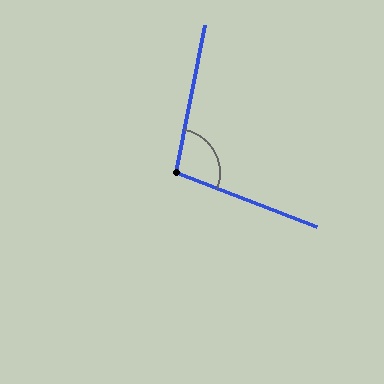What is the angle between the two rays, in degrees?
Approximately 100 degrees.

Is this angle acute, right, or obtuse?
It is obtuse.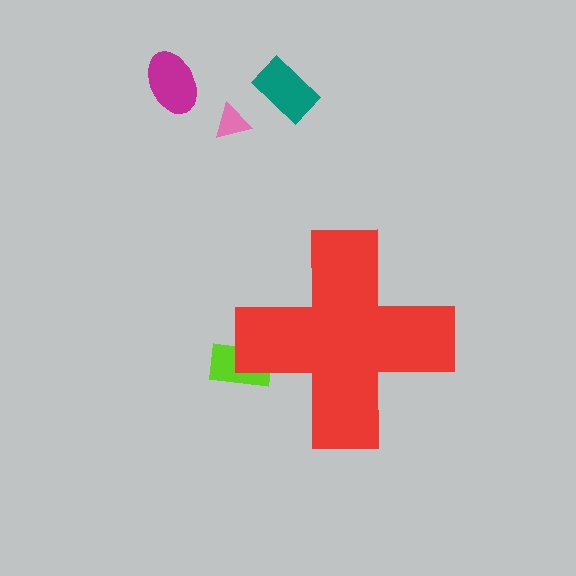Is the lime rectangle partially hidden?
Yes, the lime rectangle is partially hidden behind the red cross.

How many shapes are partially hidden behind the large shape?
1 shape is partially hidden.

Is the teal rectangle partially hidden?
No, the teal rectangle is fully visible.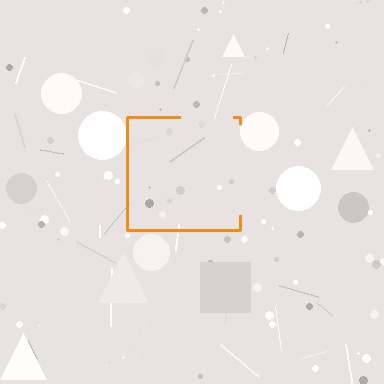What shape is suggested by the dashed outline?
The dashed outline suggests a square.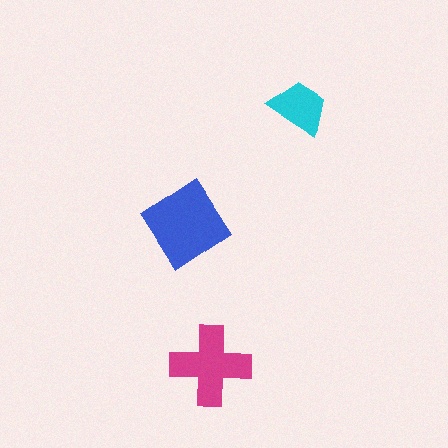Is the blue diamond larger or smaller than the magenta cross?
Larger.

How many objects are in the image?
There are 3 objects in the image.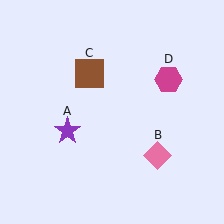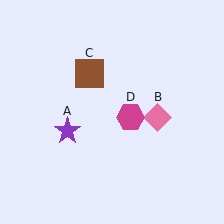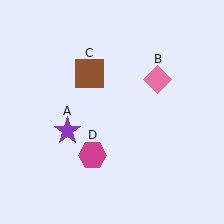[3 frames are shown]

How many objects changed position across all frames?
2 objects changed position: pink diamond (object B), magenta hexagon (object D).